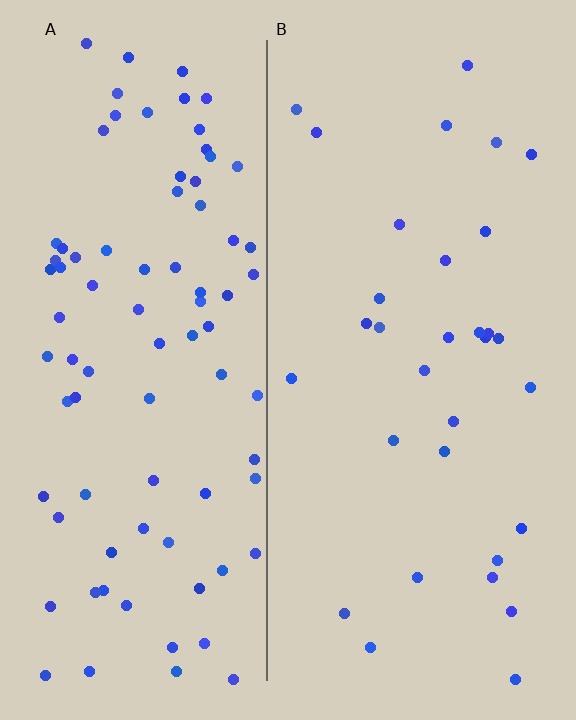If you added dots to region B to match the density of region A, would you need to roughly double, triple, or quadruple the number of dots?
Approximately triple.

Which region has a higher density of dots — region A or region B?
A (the left).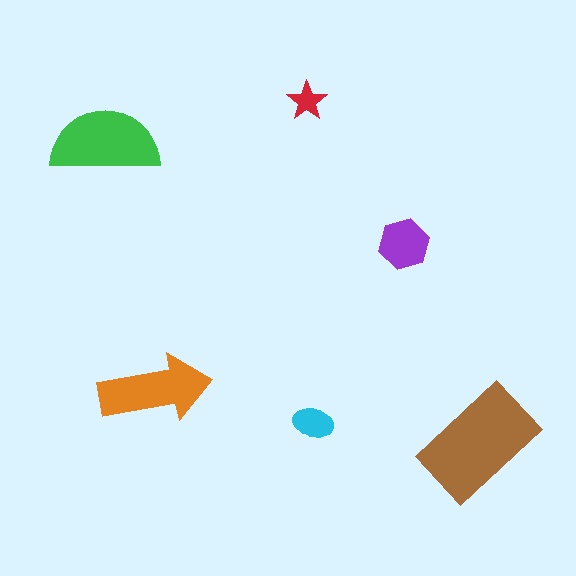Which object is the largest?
The brown rectangle.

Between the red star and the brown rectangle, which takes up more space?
The brown rectangle.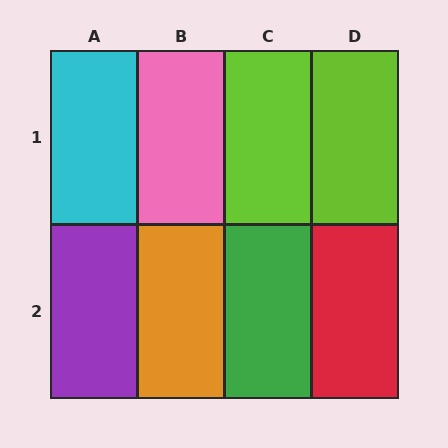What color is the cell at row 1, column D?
Lime.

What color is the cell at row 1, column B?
Pink.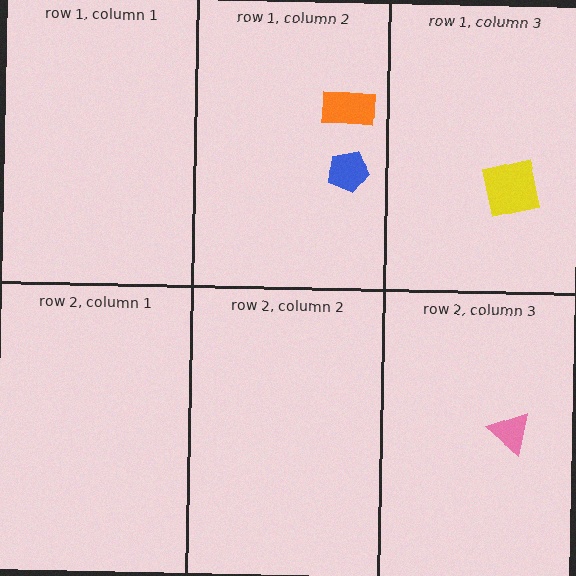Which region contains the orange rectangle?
The row 1, column 2 region.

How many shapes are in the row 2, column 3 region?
1.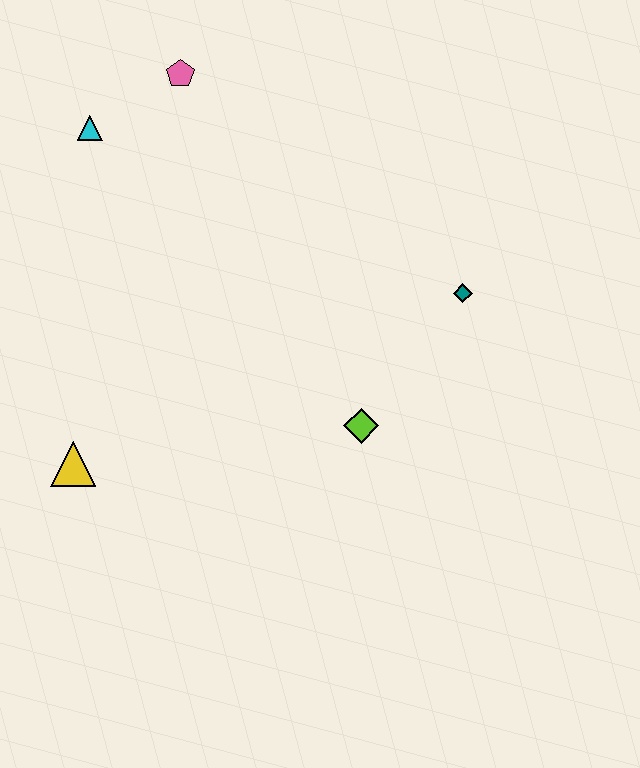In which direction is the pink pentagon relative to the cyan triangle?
The pink pentagon is to the right of the cyan triangle.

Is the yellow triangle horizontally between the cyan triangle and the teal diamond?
No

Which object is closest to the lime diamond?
The teal diamond is closest to the lime diamond.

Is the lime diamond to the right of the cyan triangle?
Yes